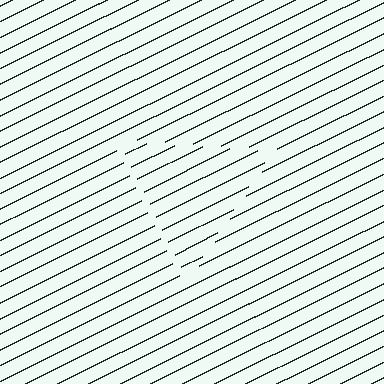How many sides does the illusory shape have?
3 sides — the line-ends trace a triangle.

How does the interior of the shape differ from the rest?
The interior of the shape contains the same grating, shifted by half a period — the contour is defined by the phase discontinuity where line-ends from the inner and outer gratings abut.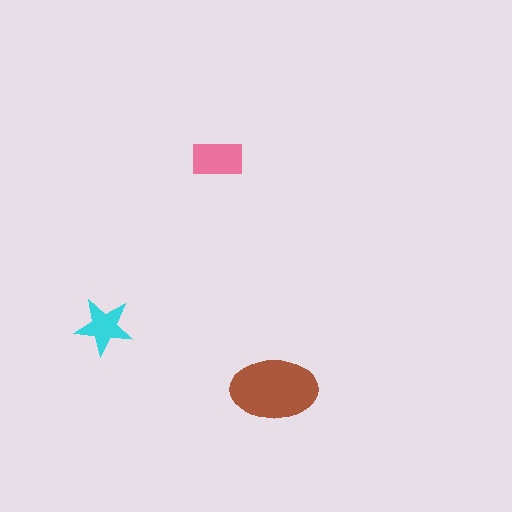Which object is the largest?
The brown ellipse.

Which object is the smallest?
The cyan star.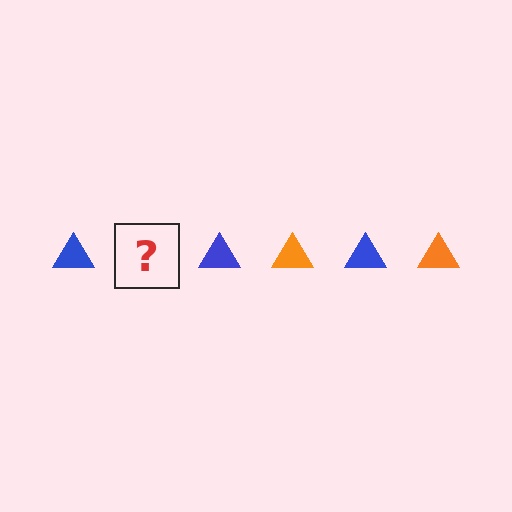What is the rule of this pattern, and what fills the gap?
The rule is that the pattern cycles through blue, orange triangles. The gap should be filled with an orange triangle.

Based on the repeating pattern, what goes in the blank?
The blank should be an orange triangle.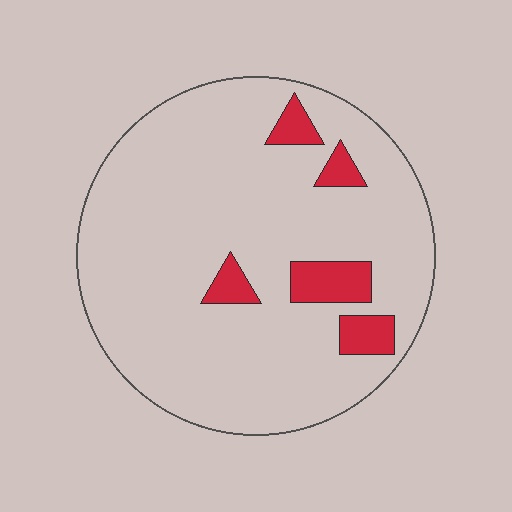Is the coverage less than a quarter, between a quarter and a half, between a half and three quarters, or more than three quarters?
Less than a quarter.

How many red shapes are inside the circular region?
5.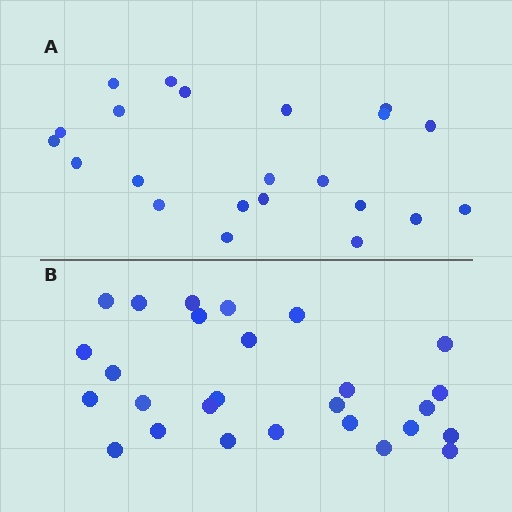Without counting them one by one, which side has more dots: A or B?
Region B (the bottom region) has more dots.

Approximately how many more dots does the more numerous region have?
Region B has about 5 more dots than region A.